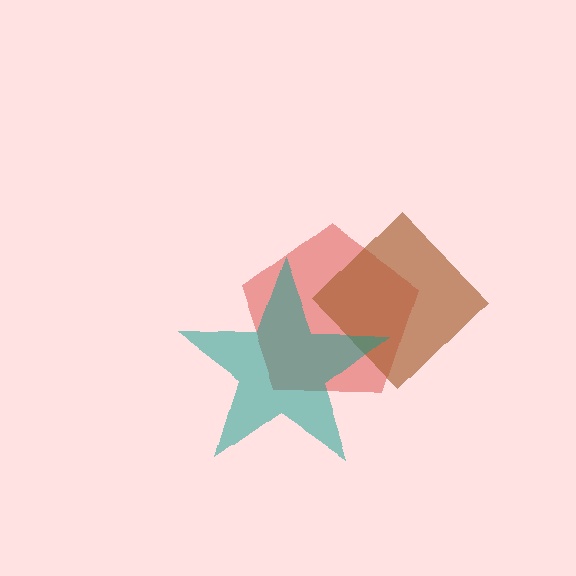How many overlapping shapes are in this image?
There are 3 overlapping shapes in the image.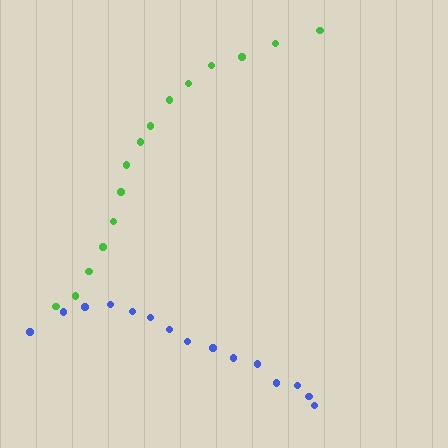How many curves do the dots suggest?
There are 2 distinct paths.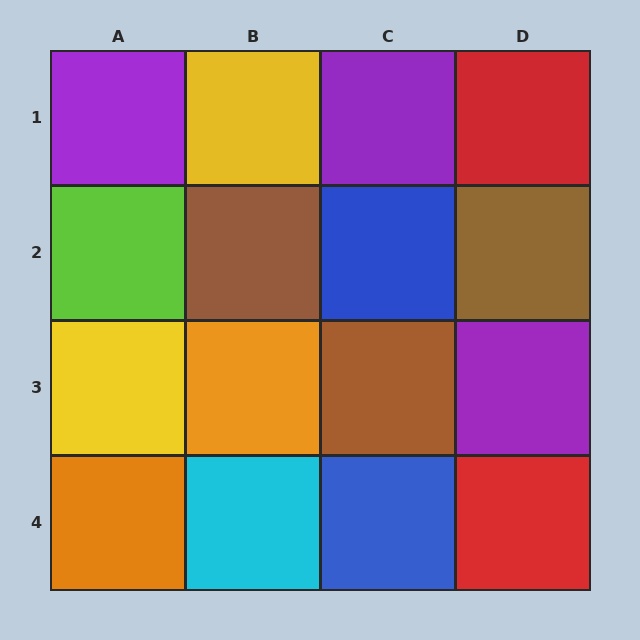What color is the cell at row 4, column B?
Cyan.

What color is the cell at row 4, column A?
Orange.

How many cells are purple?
3 cells are purple.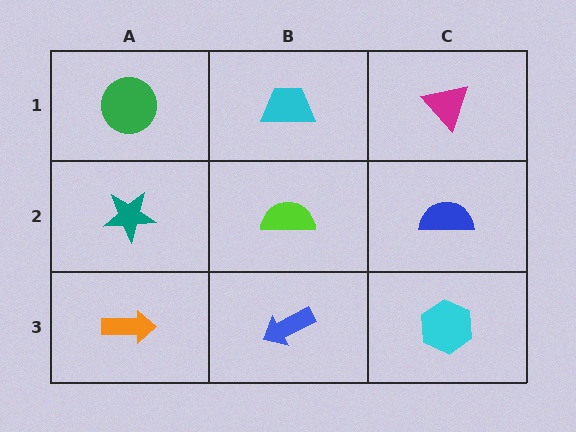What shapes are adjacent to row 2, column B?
A cyan trapezoid (row 1, column B), a blue arrow (row 3, column B), a teal star (row 2, column A), a blue semicircle (row 2, column C).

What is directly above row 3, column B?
A lime semicircle.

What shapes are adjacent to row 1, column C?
A blue semicircle (row 2, column C), a cyan trapezoid (row 1, column B).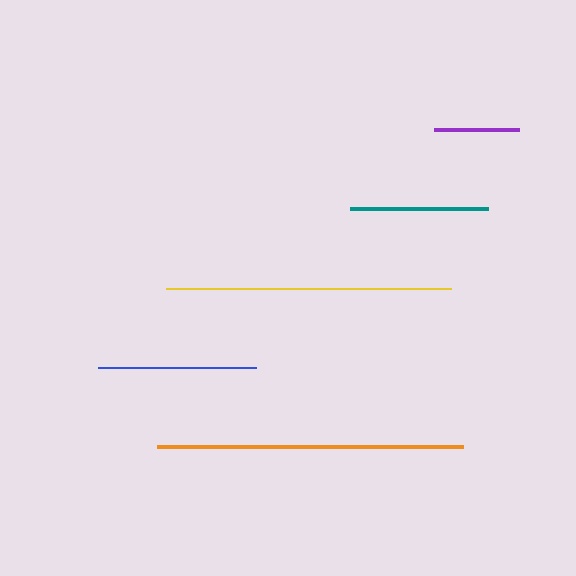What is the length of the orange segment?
The orange segment is approximately 306 pixels long.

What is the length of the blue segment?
The blue segment is approximately 159 pixels long.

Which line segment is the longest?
The orange line is the longest at approximately 306 pixels.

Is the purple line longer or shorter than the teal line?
The teal line is longer than the purple line.